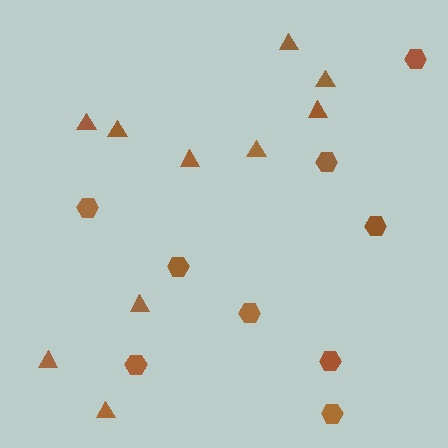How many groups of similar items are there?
There are 2 groups: one group of triangles (10) and one group of hexagons (9).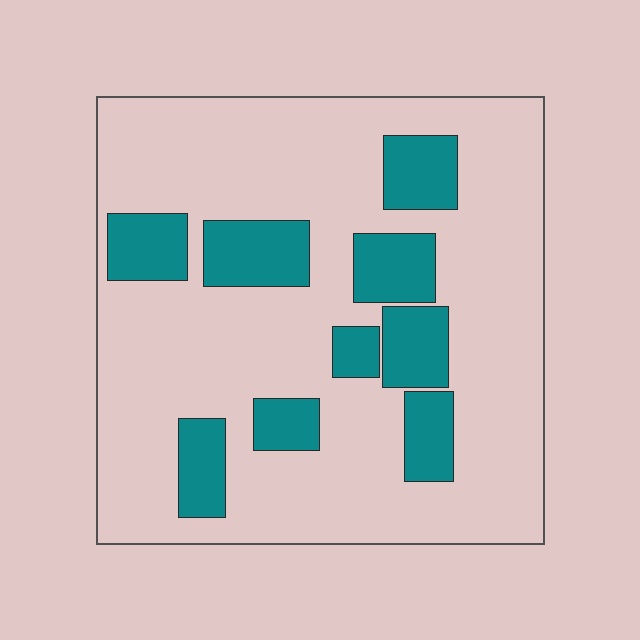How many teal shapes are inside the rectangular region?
9.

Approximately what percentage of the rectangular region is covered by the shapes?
Approximately 20%.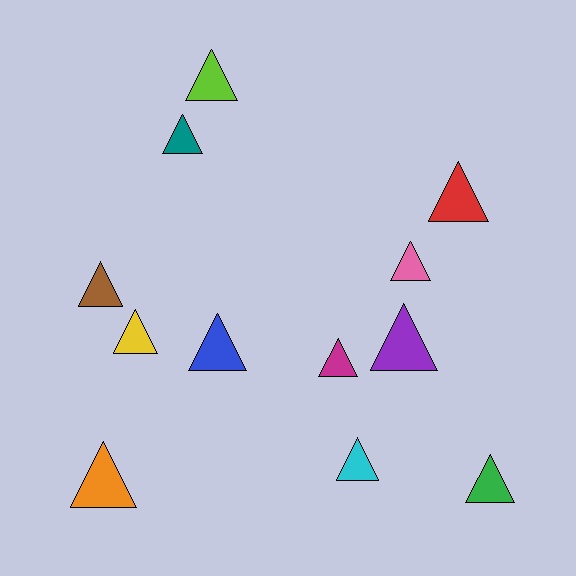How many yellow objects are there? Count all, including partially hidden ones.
There is 1 yellow object.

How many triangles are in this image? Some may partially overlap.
There are 12 triangles.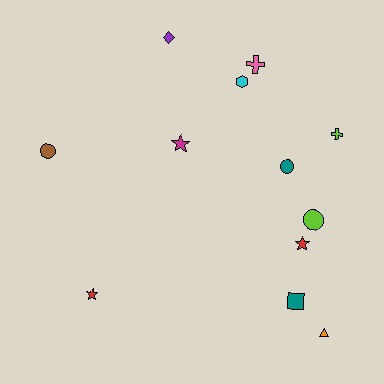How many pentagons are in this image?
There are no pentagons.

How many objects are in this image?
There are 12 objects.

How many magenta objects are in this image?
There is 1 magenta object.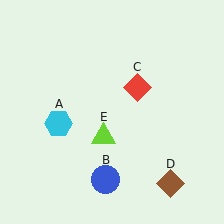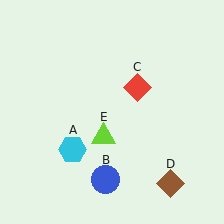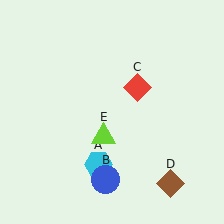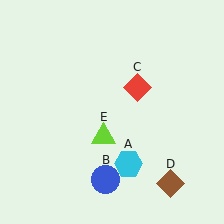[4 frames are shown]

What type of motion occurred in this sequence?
The cyan hexagon (object A) rotated counterclockwise around the center of the scene.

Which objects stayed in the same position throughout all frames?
Blue circle (object B) and red diamond (object C) and brown diamond (object D) and lime triangle (object E) remained stationary.